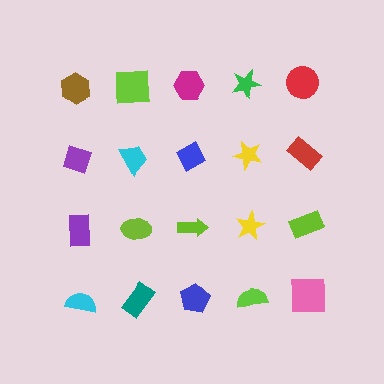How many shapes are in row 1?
5 shapes.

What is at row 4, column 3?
A blue pentagon.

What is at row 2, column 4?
A yellow star.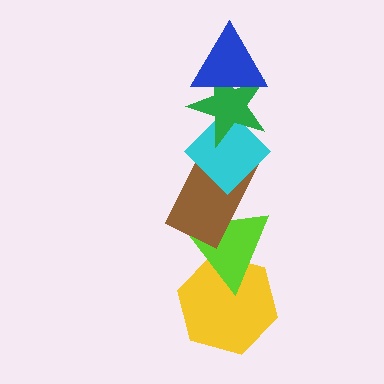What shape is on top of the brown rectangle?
The cyan diamond is on top of the brown rectangle.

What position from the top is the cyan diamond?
The cyan diamond is 3rd from the top.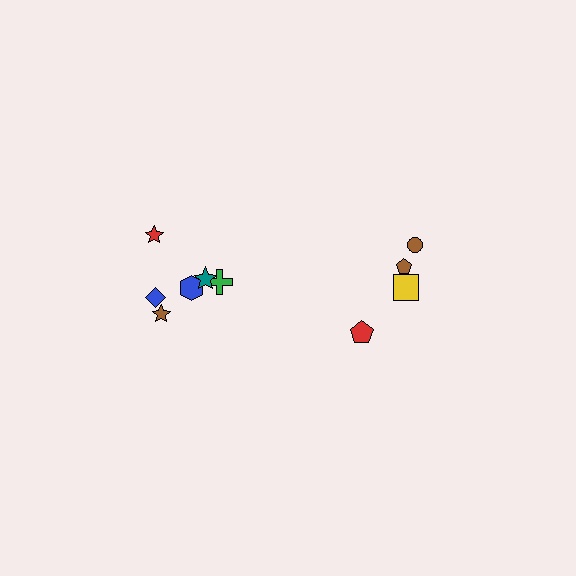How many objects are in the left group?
There are 6 objects.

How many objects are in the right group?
There are 4 objects.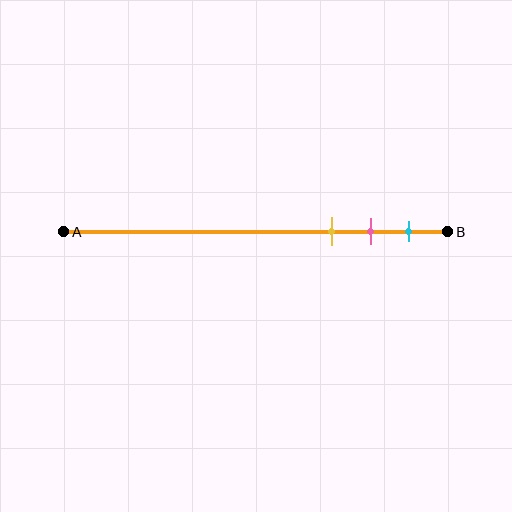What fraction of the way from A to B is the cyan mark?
The cyan mark is approximately 90% (0.9) of the way from A to B.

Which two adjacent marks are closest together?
The pink and cyan marks are the closest adjacent pair.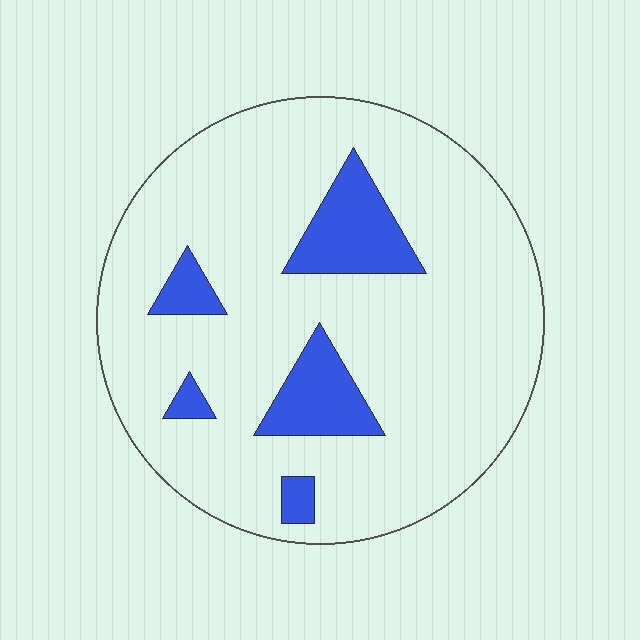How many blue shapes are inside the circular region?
5.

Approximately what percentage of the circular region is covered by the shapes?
Approximately 15%.